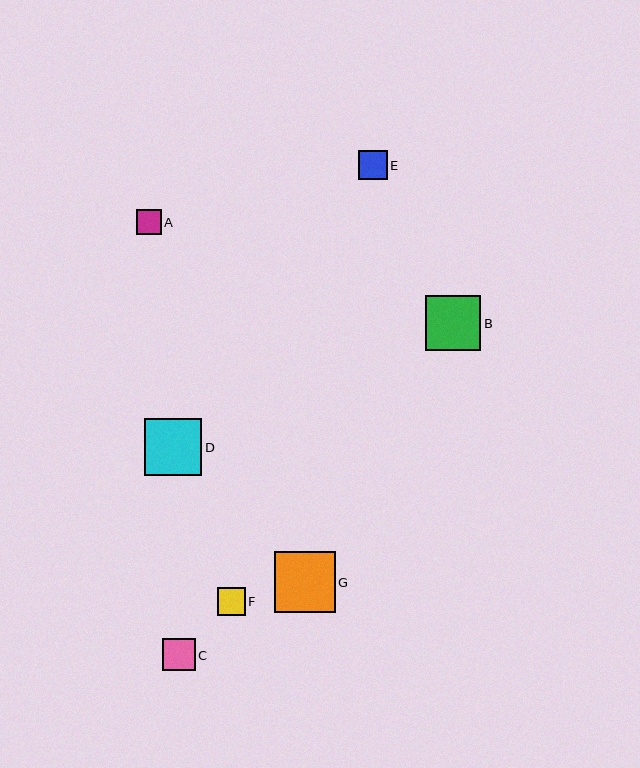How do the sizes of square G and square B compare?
Square G and square B are approximately the same size.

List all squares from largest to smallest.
From largest to smallest: G, D, B, C, E, F, A.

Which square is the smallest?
Square A is the smallest with a size of approximately 25 pixels.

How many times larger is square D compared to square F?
Square D is approximately 2.0 times the size of square F.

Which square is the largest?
Square G is the largest with a size of approximately 61 pixels.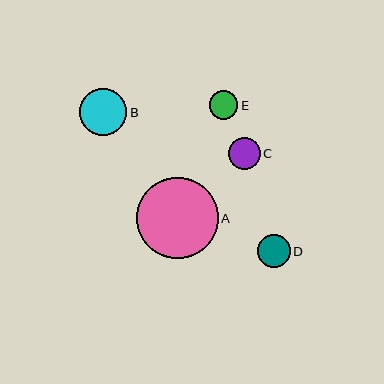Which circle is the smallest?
Circle E is the smallest with a size of approximately 29 pixels.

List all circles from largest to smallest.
From largest to smallest: A, B, D, C, E.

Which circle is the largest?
Circle A is the largest with a size of approximately 82 pixels.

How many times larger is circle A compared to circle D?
Circle A is approximately 2.5 times the size of circle D.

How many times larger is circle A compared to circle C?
Circle A is approximately 2.6 times the size of circle C.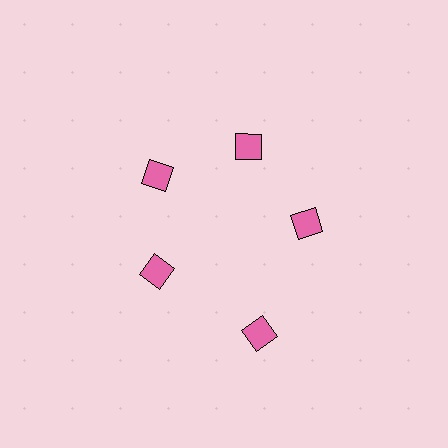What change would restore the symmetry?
The symmetry would be restored by moving it inward, back onto the ring so that all 5 diamonds sit at equal angles and equal distance from the center.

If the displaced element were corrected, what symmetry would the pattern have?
It would have 5-fold rotational symmetry — the pattern would map onto itself every 72 degrees.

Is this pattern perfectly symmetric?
No. The 5 pink diamonds are arranged in a ring, but one element near the 5 o'clock position is pushed outward from the center, breaking the 5-fold rotational symmetry.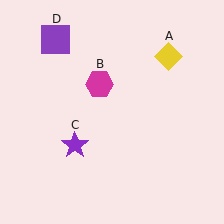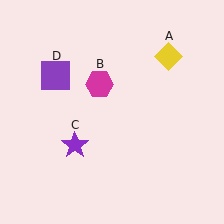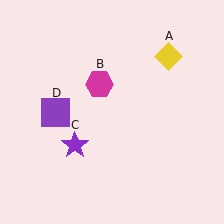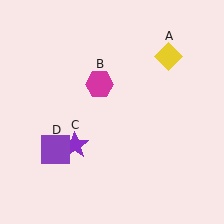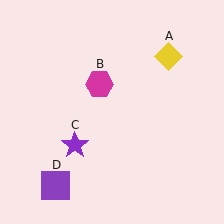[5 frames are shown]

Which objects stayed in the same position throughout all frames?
Yellow diamond (object A) and magenta hexagon (object B) and purple star (object C) remained stationary.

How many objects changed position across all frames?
1 object changed position: purple square (object D).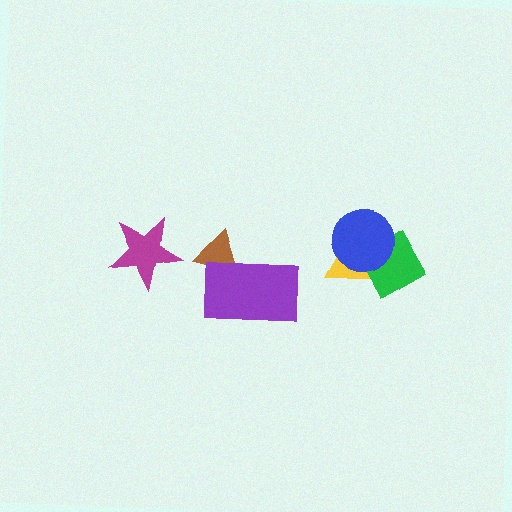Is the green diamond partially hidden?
Yes, it is partially covered by another shape.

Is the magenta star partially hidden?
No, no other shape covers it.